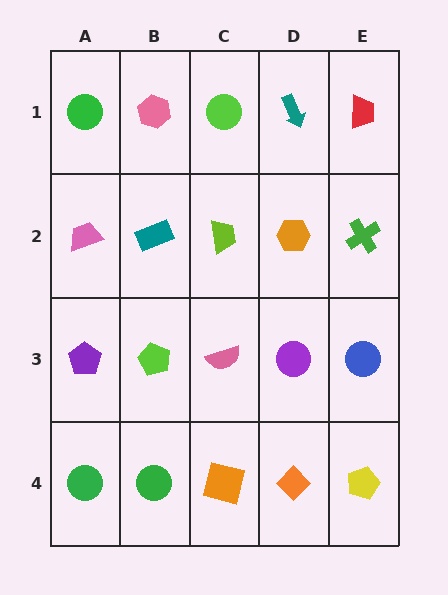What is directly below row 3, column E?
A yellow pentagon.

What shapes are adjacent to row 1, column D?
An orange hexagon (row 2, column D), a lime circle (row 1, column C), a red trapezoid (row 1, column E).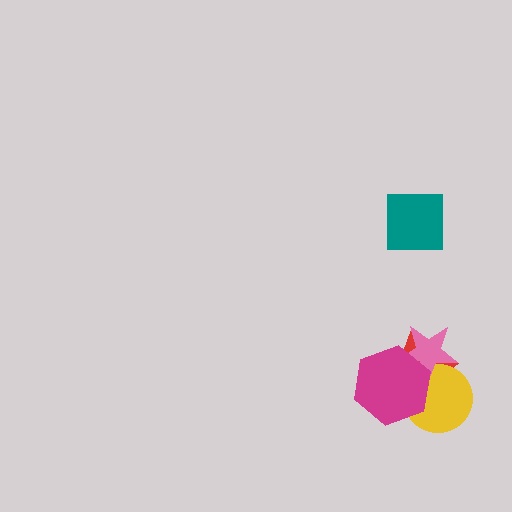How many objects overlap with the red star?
3 objects overlap with the red star.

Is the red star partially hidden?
Yes, it is partially covered by another shape.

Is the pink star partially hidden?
Yes, it is partially covered by another shape.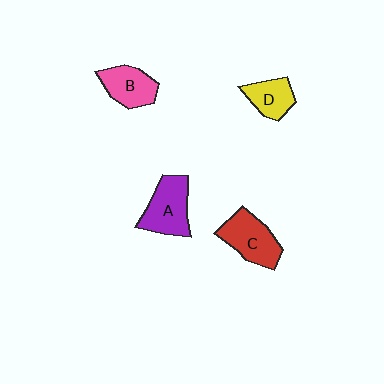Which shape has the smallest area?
Shape D (yellow).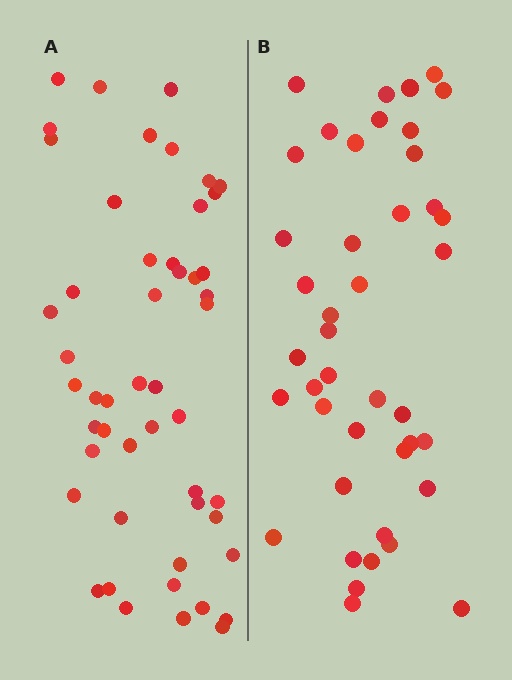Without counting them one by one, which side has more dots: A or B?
Region A (the left region) has more dots.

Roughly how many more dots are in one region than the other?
Region A has roughly 8 or so more dots than region B.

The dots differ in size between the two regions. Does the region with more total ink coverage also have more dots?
No. Region B has more total ink coverage because its dots are larger, but region A actually contains more individual dots. Total area can be misleading — the number of items is what matters here.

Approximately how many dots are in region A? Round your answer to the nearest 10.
About 50 dots.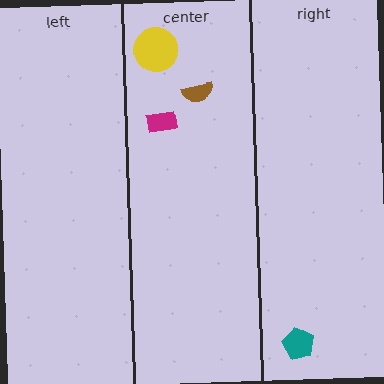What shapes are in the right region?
The teal pentagon.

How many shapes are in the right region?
1.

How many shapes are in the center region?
3.